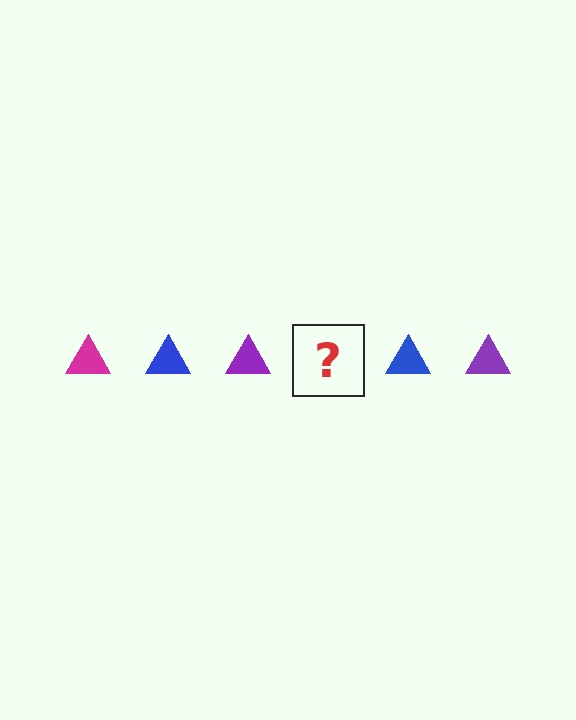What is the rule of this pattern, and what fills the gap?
The rule is that the pattern cycles through magenta, blue, purple triangles. The gap should be filled with a magenta triangle.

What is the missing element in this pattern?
The missing element is a magenta triangle.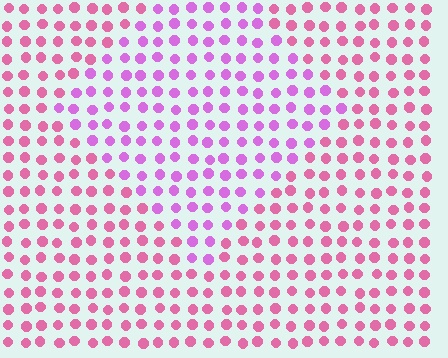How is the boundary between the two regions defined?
The boundary is defined purely by a slight shift in hue (about 35 degrees). Spacing, size, and orientation are identical on both sides.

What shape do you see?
I see a diamond.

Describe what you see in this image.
The image is filled with small pink elements in a uniform arrangement. A diamond-shaped region is visible where the elements are tinted to a slightly different hue, forming a subtle color boundary.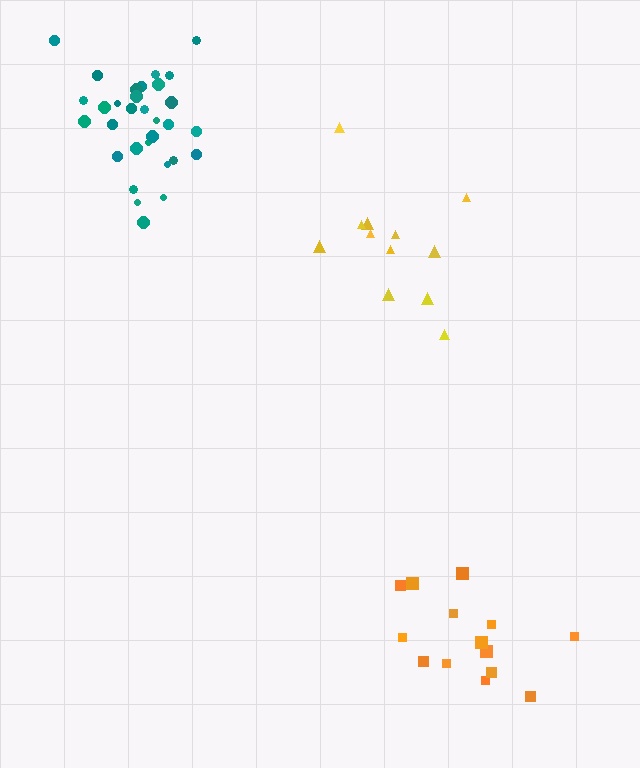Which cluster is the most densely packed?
Teal.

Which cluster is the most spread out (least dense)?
Yellow.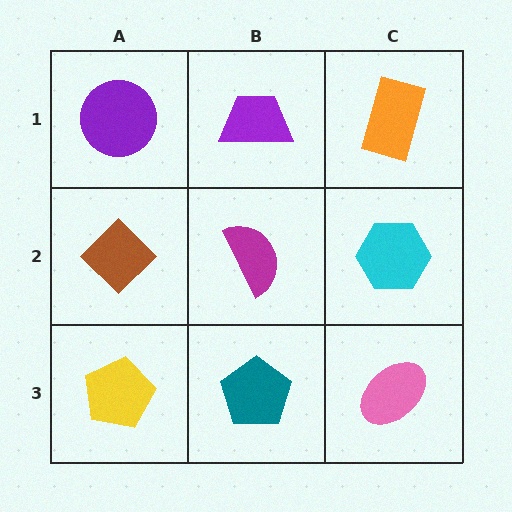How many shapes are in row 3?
3 shapes.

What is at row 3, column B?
A teal pentagon.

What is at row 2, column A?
A brown diamond.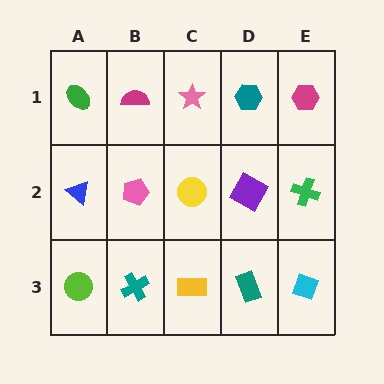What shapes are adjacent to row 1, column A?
A blue triangle (row 2, column A), a magenta semicircle (row 1, column B).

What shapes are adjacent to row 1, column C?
A yellow circle (row 2, column C), a magenta semicircle (row 1, column B), a teal hexagon (row 1, column D).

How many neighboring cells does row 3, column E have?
2.